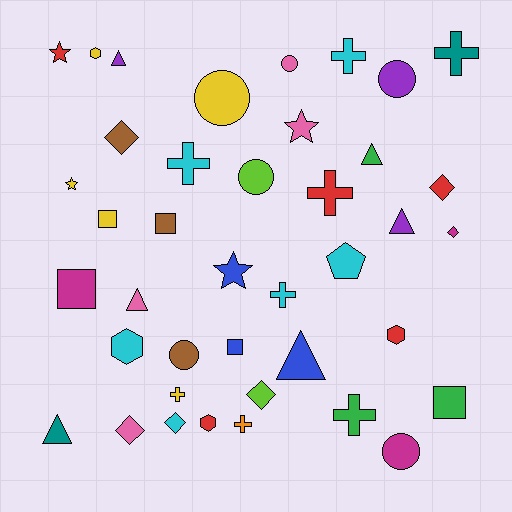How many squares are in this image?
There are 5 squares.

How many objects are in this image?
There are 40 objects.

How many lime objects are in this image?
There are 2 lime objects.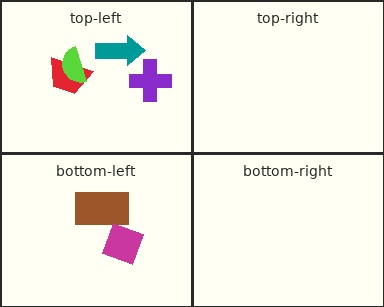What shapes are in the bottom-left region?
The brown rectangle, the magenta square.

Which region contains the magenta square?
The bottom-left region.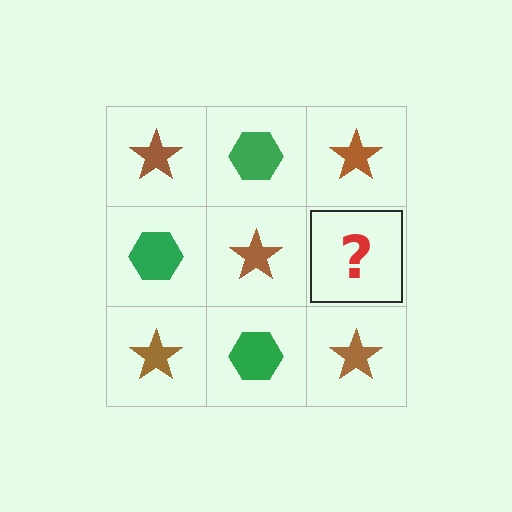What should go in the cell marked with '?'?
The missing cell should contain a green hexagon.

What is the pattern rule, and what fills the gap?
The rule is that it alternates brown star and green hexagon in a checkerboard pattern. The gap should be filled with a green hexagon.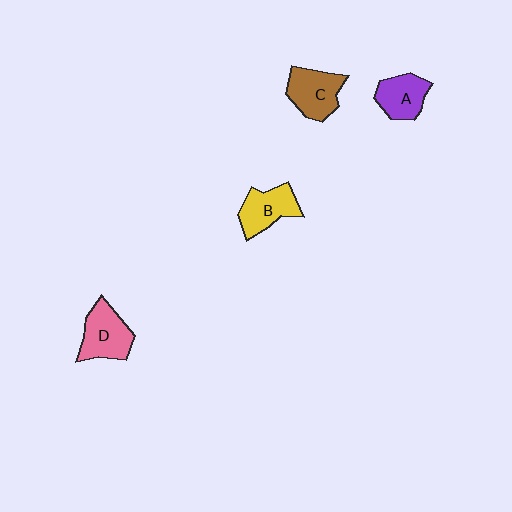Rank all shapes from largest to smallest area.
From largest to smallest: D (pink), C (brown), B (yellow), A (purple).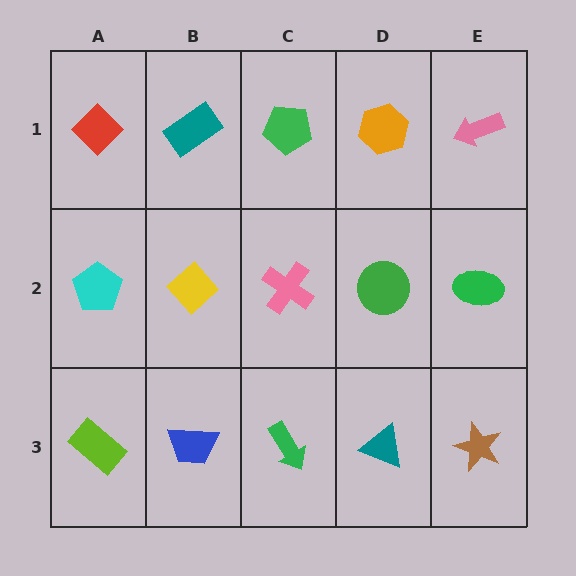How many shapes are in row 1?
5 shapes.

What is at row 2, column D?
A green circle.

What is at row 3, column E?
A brown star.